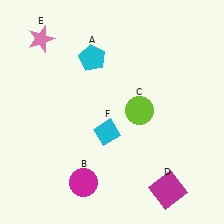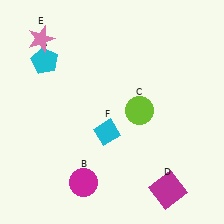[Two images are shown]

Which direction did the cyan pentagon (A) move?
The cyan pentagon (A) moved left.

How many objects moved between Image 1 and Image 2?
1 object moved between the two images.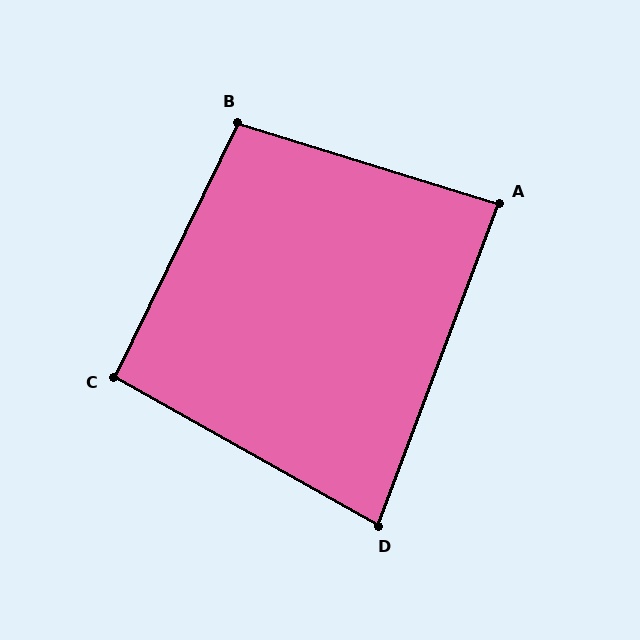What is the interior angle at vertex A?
Approximately 87 degrees (approximately right).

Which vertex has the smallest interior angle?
D, at approximately 81 degrees.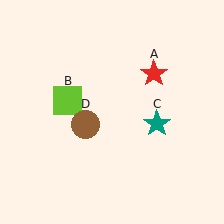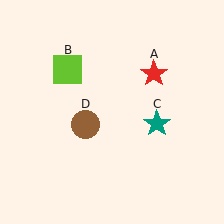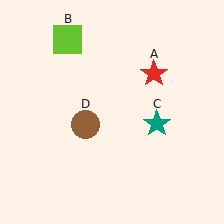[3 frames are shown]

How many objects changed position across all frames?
1 object changed position: lime square (object B).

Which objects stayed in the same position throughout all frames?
Red star (object A) and teal star (object C) and brown circle (object D) remained stationary.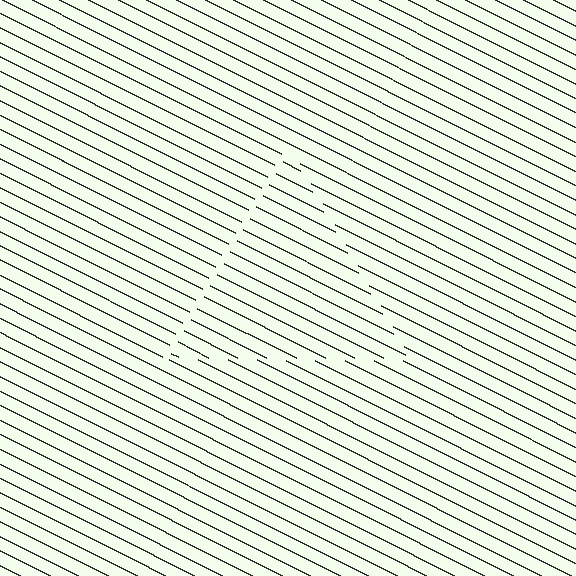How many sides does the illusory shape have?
3 sides — the line-ends trace a triangle.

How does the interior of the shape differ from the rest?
The interior of the shape contains the same grating, shifted by half a period — the contour is defined by the phase discontinuity where line-ends from the inner and outer gratings abut.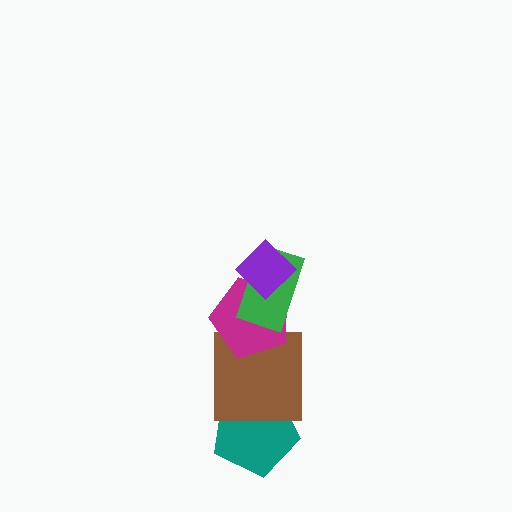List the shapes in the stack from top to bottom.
From top to bottom: the purple diamond, the green rectangle, the magenta pentagon, the brown square, the teal pentagon.